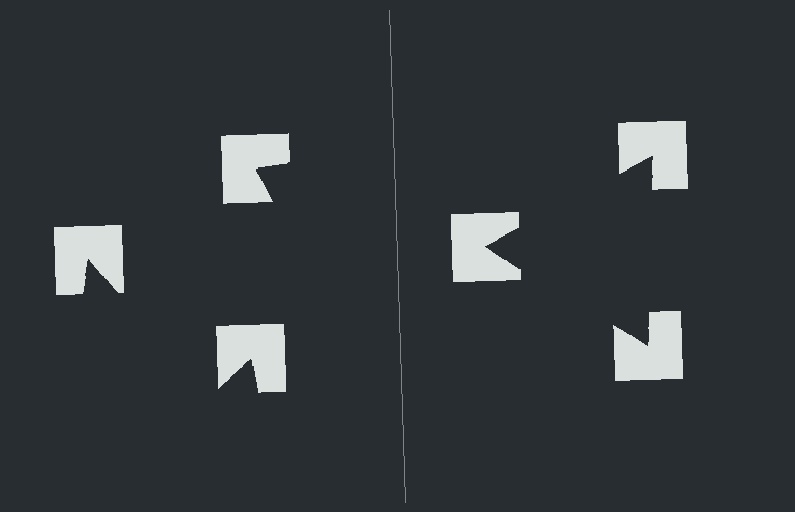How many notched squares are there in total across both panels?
6 — 3 on each side.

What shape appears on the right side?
An illusory triangle.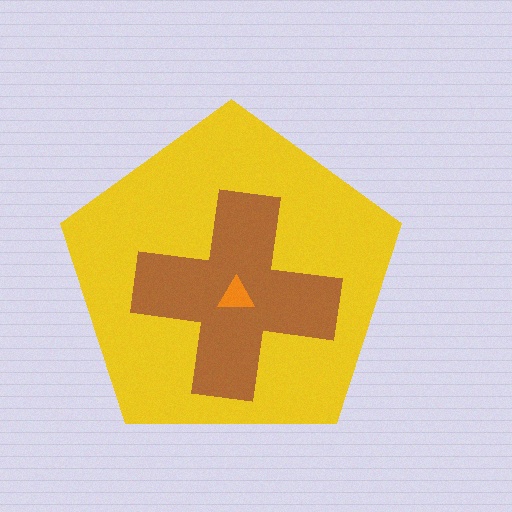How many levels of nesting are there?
3.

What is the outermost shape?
The yellow pentagon.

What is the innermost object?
The orange triangle.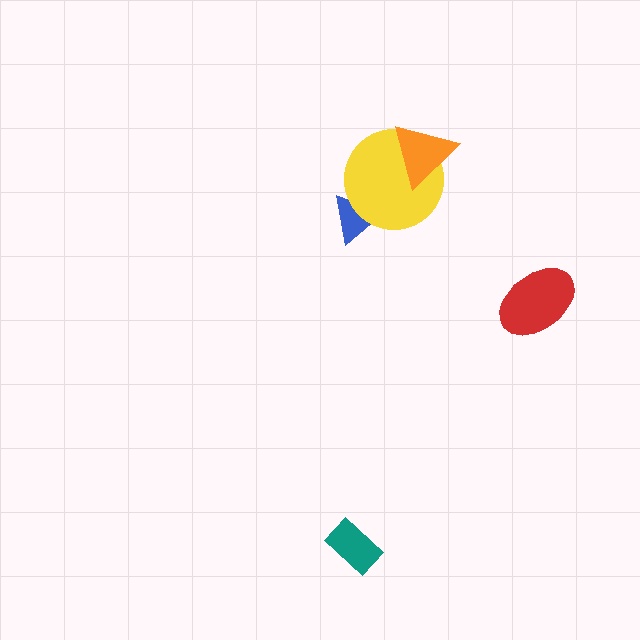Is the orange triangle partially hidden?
No, no other shape covers it.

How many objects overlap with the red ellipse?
0 objects overlap with the red ellipse.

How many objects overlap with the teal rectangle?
0 objects overlap with the teal rectangle.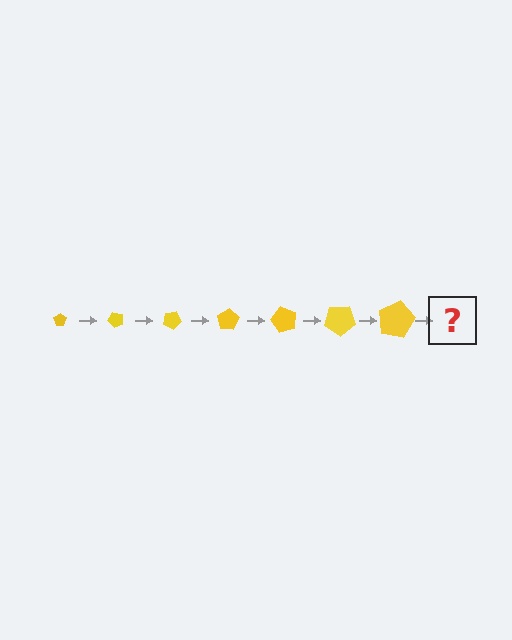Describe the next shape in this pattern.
It should be a pentagon, larger than the previous one and rotated 350 degrees from the start.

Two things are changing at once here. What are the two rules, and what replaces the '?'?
The two rules are that the pentagon grows larger each step and it rotates 50 degrees each step. The '?' should be a pentagon, larger than the previous one and rotated 350 degrees from the start.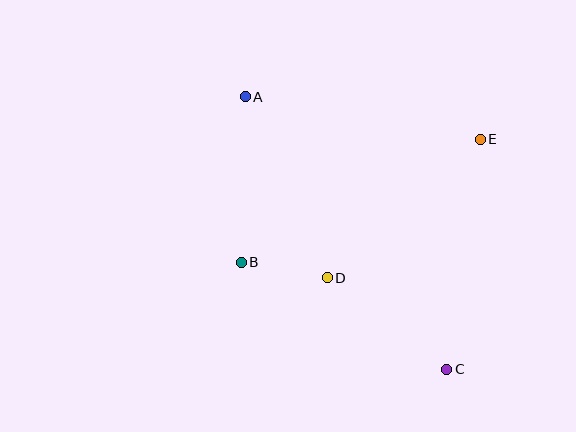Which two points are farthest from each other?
Points A and C are farthest from each other.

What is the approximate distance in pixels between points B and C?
The distance between B and C is approximately 232 pixels.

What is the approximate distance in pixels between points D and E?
The distance between D and E is approximately 207 pixels.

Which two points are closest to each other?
Points B and D are closest to each other.